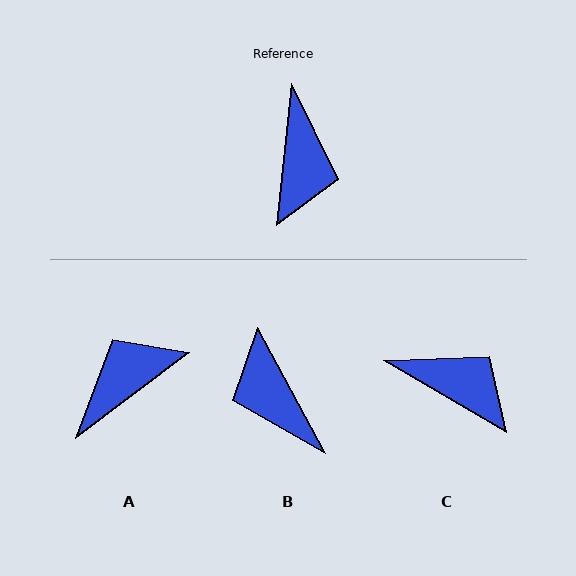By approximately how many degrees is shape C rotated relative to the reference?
Approximately 66 degrees counter-clockwise.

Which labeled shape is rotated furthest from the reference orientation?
B, about 146 degrees away.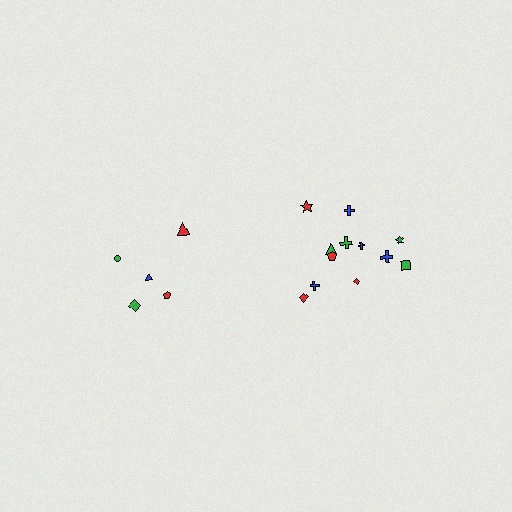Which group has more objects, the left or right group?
The right group.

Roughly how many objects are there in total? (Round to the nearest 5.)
Roughly 15 objects in total.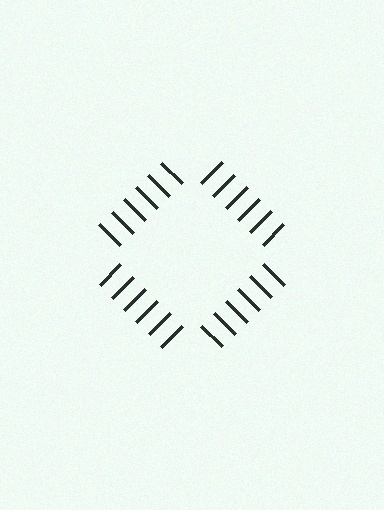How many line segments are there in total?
24 — 6 along each of the 4 edges.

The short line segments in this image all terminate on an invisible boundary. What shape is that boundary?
An illusory square — the line segments terminate on its edges but no continuous stroke is drawn.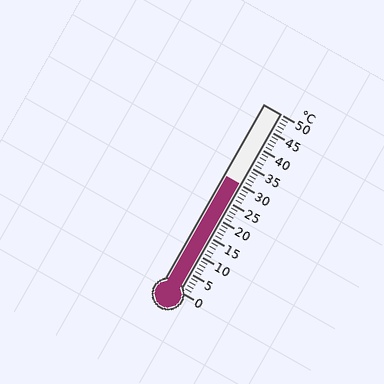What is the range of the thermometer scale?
The thermometer scale ranges from 0°C to 50°C.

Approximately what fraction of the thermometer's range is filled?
The thermometer is filled to approximately 60% of its range.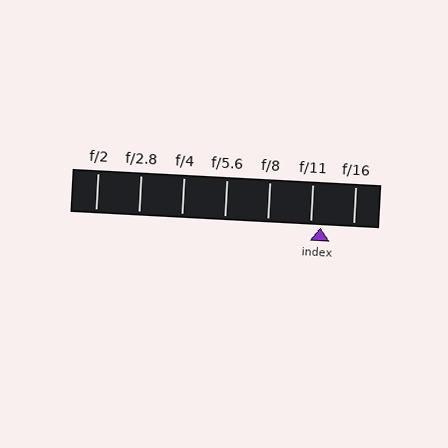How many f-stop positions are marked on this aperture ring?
There are 7 f-stop positions marked.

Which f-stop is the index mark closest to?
The index mark is closest to f/11.